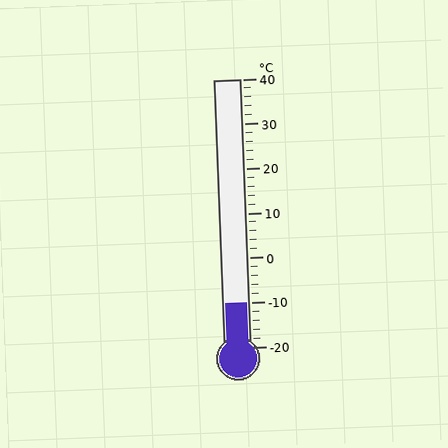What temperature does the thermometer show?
The thermometer shows approximately -10°C.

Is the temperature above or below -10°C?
The temperature is at -10°C.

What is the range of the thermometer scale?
The thermometer scale ranges from -20°C to 40°C.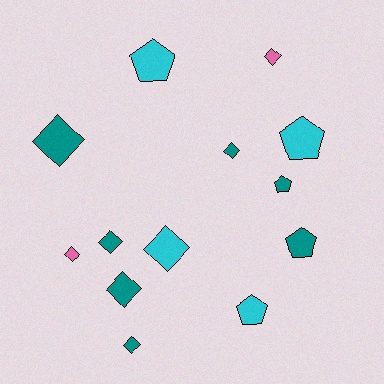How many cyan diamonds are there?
There is 1 cyan diamond.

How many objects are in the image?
There are 13 objects.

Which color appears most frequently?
Teal, with 7 objects.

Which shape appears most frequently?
Diamond, with 8 objects.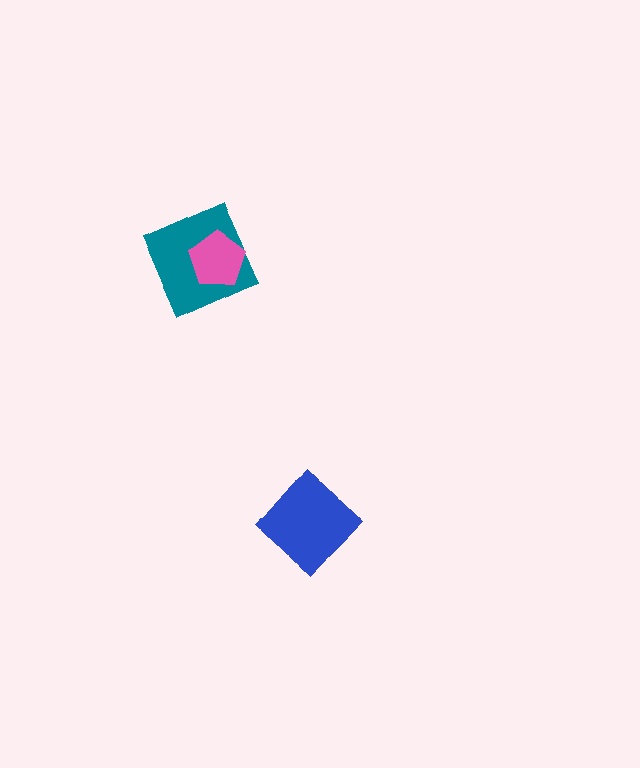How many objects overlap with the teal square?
1 object overlaps with the teal square.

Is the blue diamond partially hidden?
No, no other shape covers it.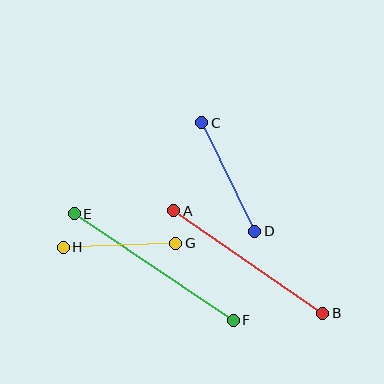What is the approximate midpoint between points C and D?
The midpoint is at approximately (228, 177) pixels.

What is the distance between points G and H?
The distance is approximately 113 pixels.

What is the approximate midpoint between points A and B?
The midpoint is at approximately (248, 262) pixels.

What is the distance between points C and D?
The distance is approximately 121 pixels.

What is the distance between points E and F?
The distance is approximately 192 pixels.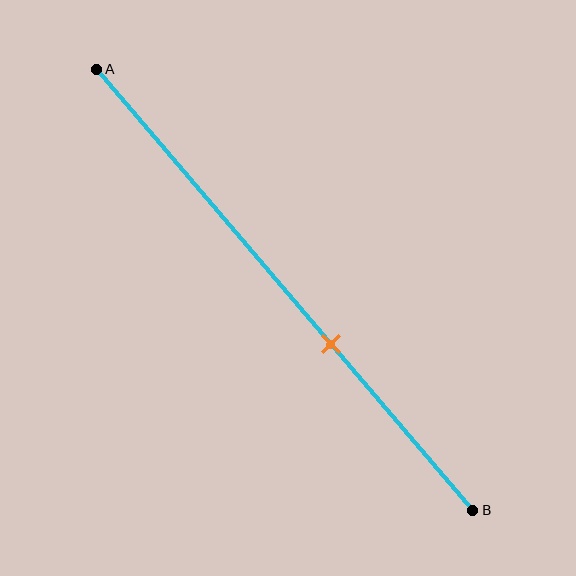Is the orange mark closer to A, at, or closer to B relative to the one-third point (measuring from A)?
The orange mark is closer to point B than the one-third point of segment AB.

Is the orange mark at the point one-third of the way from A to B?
No, the mark is at about 60% from A, not at the 33% one-third point.